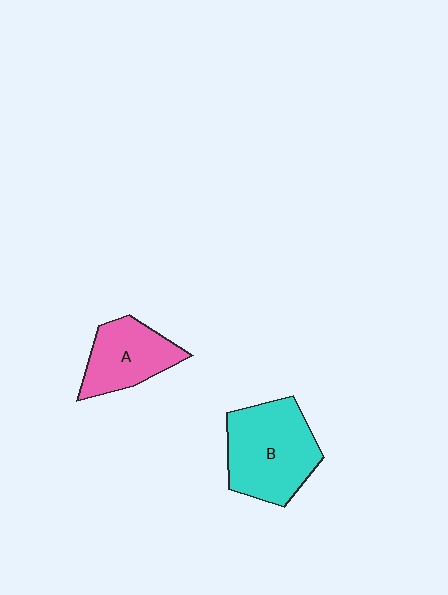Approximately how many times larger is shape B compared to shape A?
Approximately 1.5 times.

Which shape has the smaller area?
Shape A (pink).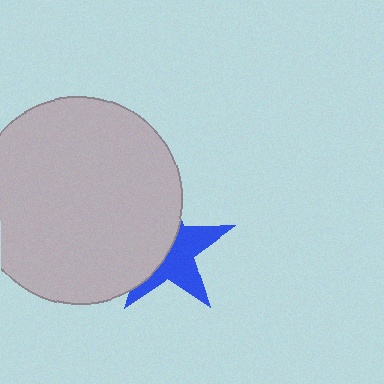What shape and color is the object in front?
The object in front is a light gray circle.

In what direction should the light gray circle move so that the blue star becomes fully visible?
The light gray circle should move left. That is the shortest direction to clear the overlap and leave the blue star fully visible.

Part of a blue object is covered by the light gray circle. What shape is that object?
It is a star.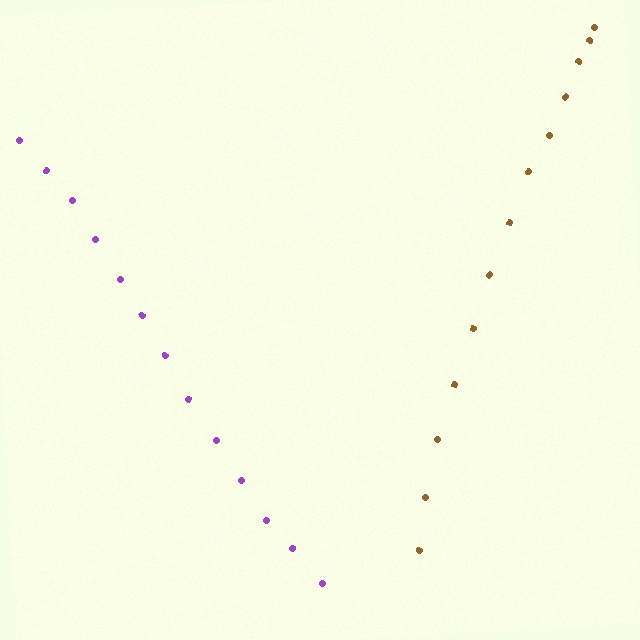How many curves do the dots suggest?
There are 2 distinct paths.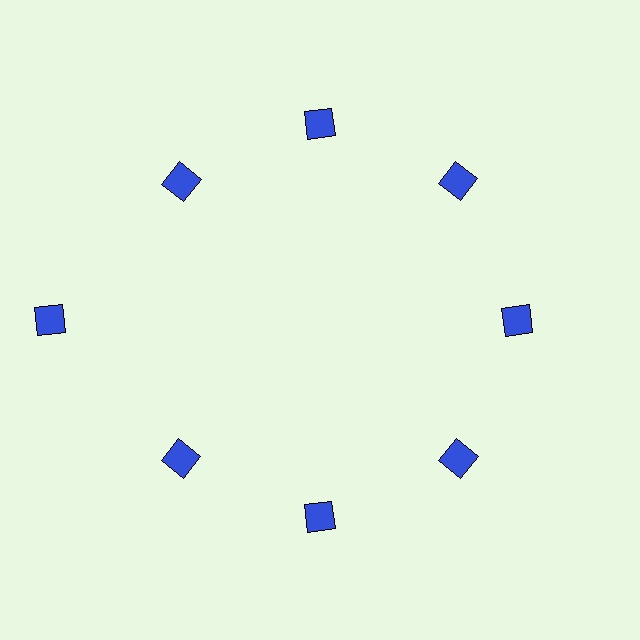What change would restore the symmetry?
The symmetry would be restored by moving it inward, back onto the ring so that all 8 diamonds sit at equal angles and equal distance from the center.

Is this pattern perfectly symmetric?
No. The 8 blue diamonds are arranged in a ring, but one element near the 9 o'clock position is pushed outward from the center, breaking the 8-fold rotational symmetry.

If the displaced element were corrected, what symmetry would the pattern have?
It would have 8-fold rotational symmetry — the pattern would map onto itself every 45 degrees.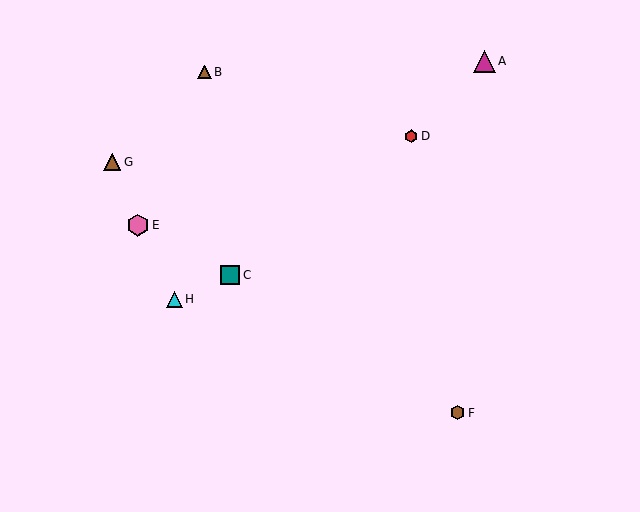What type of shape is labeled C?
Shape C is a teal square.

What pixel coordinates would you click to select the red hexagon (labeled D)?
Click at (411, 136) to select the red hexagon D.